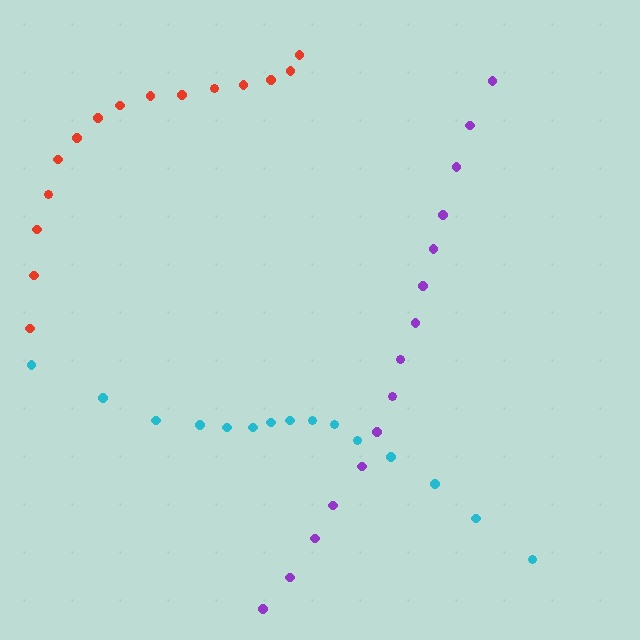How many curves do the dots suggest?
There are 3 distinct paths.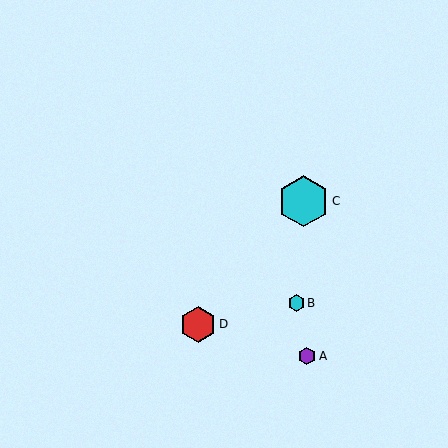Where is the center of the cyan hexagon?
The center of the cyan hexagon is at (304, 201).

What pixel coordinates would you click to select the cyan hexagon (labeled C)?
Click at (304, 201) to select the cyan hexagon C.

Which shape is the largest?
The cyan hexagon (labeled C) is the largest.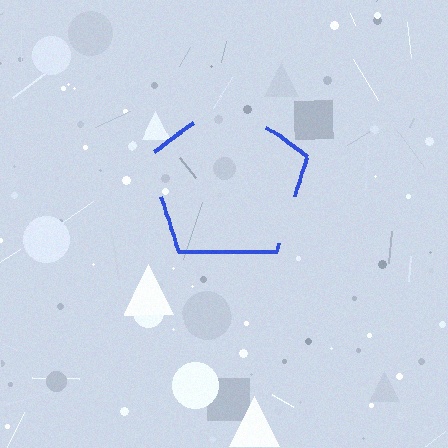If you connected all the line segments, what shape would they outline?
They would outline a pentagon.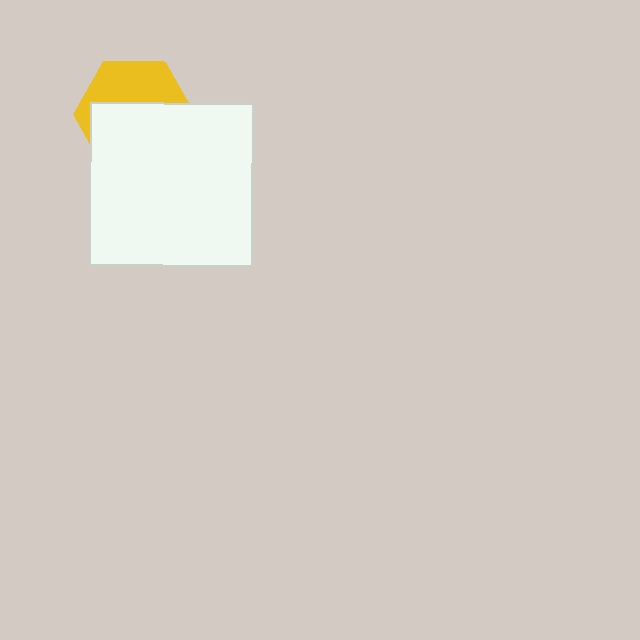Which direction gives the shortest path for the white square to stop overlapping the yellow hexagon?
Moving down gives the shortest separation.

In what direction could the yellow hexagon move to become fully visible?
The yellow hexagon could move up. That would shift it out from behind the white square entirely.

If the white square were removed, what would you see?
You would see the complete yellow hexagon.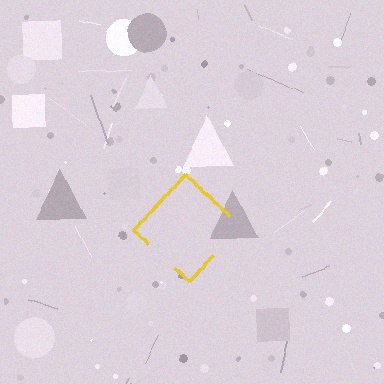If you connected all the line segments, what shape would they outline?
They would outline a diamond.